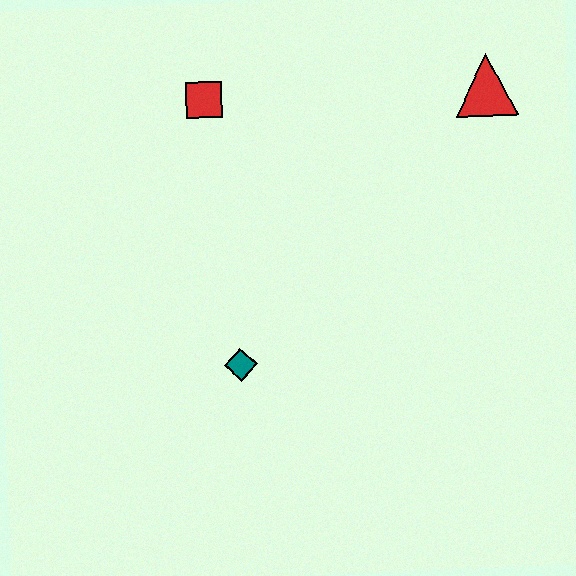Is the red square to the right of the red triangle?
No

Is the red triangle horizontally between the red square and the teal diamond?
No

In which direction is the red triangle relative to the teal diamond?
The red triangle is above the teal diamond.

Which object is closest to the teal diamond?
The red square is closest to the teal diamond.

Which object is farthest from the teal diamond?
The red triangle is farthest from the teal diamond.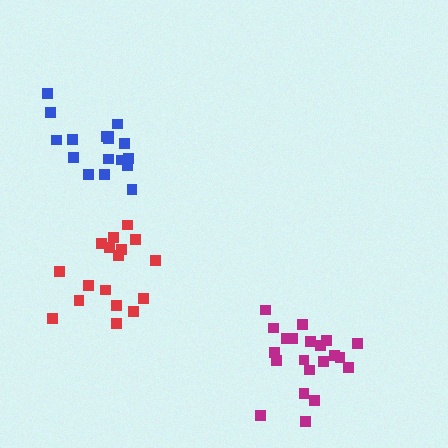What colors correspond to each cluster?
The clusters are colored: magenta, red, blue.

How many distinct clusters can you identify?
There are 3 distinct clusters.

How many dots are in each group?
Group 1: 21 dots, Group 2: 17 dots, Group 3: 17 dots (55 total).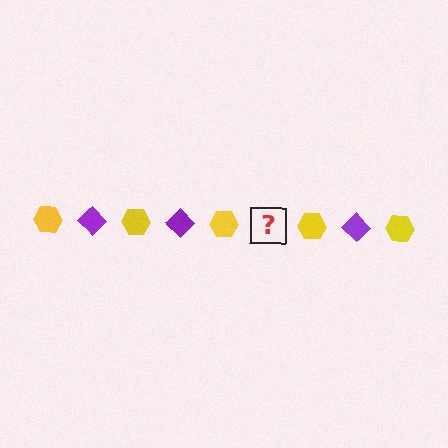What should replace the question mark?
The question mark should be replaced with a purple diamond.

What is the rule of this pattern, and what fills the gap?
The rule is that the pattern alternates between yellow hexagon and purple diamond. The gap should be filled with a purple diamond.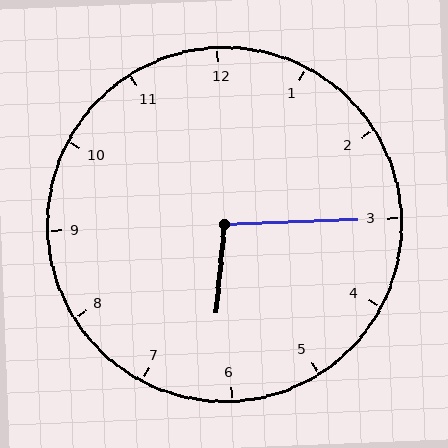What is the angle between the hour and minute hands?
Approximately 98 degrees.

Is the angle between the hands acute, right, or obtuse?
It is obtuse.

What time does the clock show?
6:15.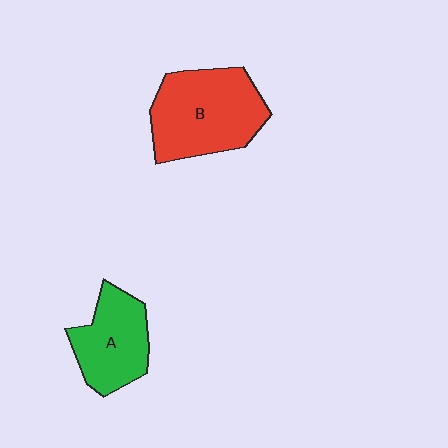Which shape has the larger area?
Shape B (red).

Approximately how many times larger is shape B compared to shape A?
Approximately 1.4 times.